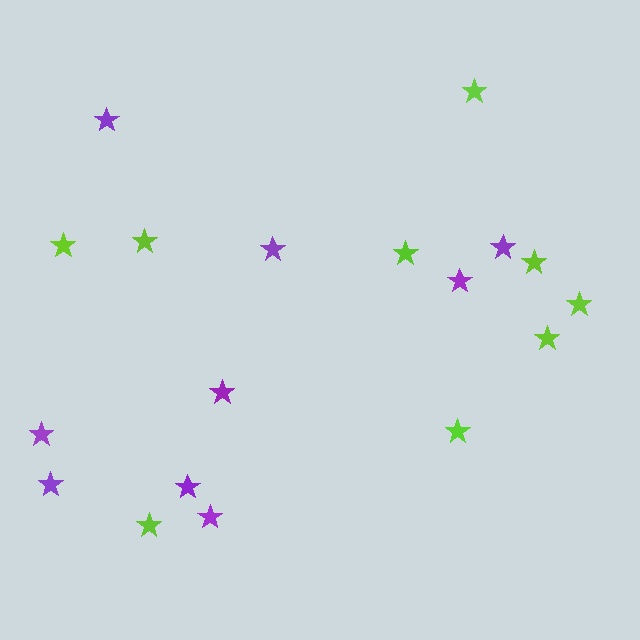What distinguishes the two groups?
There are 2 groups: one group of lime stars (9) and one group of purple stars (9).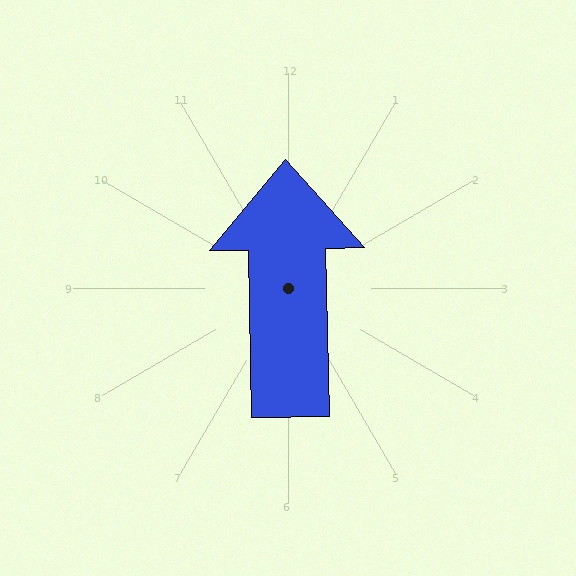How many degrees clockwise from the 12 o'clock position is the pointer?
Approximately 359 degrees.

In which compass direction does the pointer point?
North.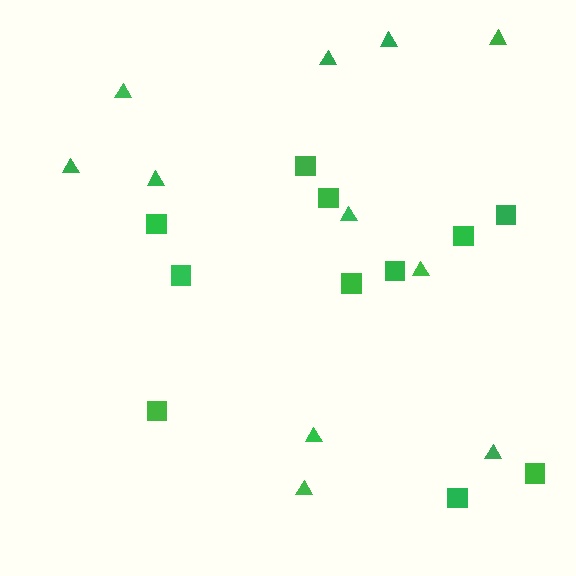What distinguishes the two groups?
There are 2 groups: one group of triangles (11) and one group of squares (11).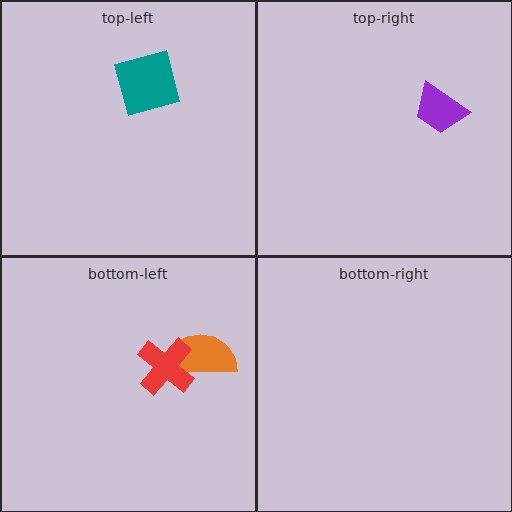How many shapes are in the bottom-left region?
2.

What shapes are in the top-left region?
The teal diamond.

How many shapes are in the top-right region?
1.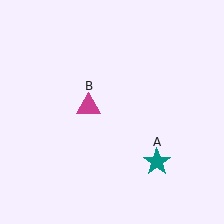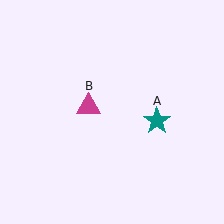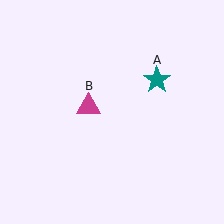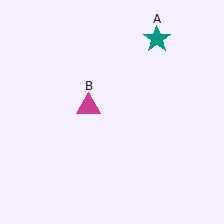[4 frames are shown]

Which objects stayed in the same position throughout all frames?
Magenta triangle (object B) remained stationary.